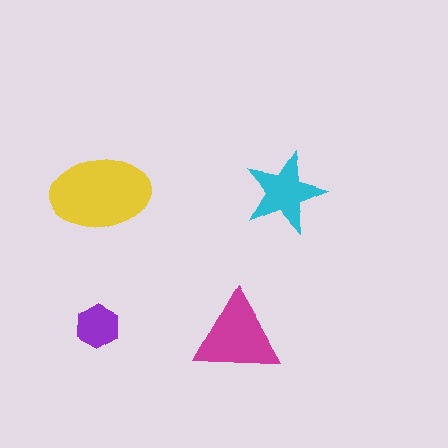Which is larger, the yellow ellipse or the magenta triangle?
The yellow ellipse.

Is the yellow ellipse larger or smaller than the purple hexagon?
Larger.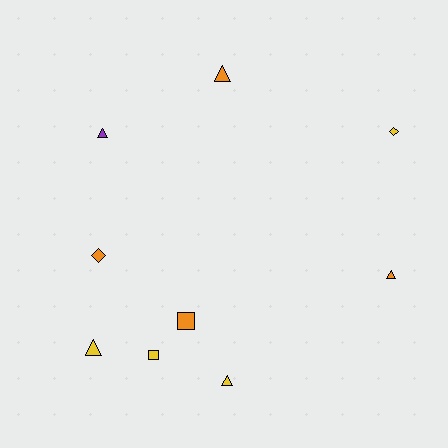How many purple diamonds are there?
There are no purple diamonds.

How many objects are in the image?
There are 9 objects.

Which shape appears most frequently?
Triangle, with 5 objects.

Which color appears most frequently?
Orange, with 4 objects.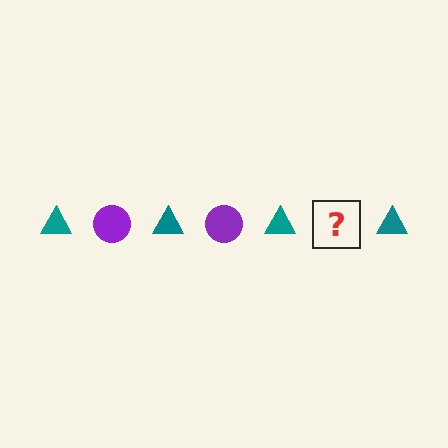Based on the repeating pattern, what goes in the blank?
The blank should be a purple circle.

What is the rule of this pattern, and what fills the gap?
The rule is that the pattern alternates between teal triangle and purple circle. The gap should be filled with a purple circle.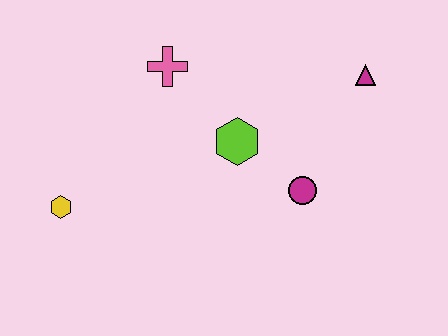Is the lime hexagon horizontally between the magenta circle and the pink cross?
Yes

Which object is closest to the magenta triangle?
The magenta circle is closest to the magenta triangle.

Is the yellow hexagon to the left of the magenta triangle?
Yes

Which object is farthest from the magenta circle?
The yellow hexagon is farthest from the magenta circle.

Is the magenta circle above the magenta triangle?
No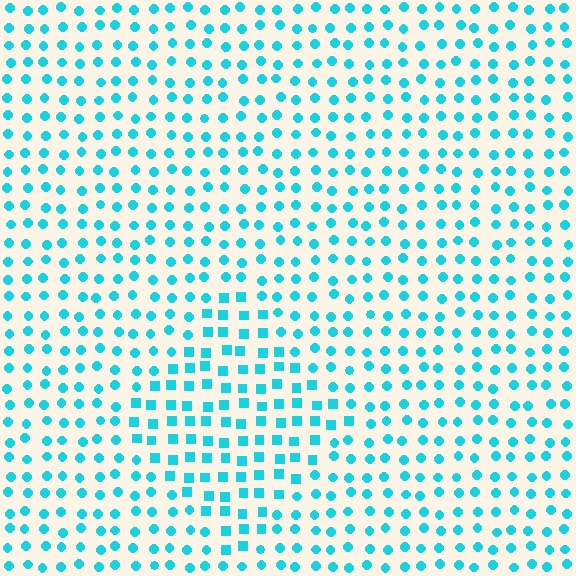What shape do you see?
I see a diamond.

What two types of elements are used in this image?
The image uses squares inside the diamond region and circles outside it.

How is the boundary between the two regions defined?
The boundary is defined by a change in element shape: squares inside vs. circles outside. All elements share the same color and spacing.